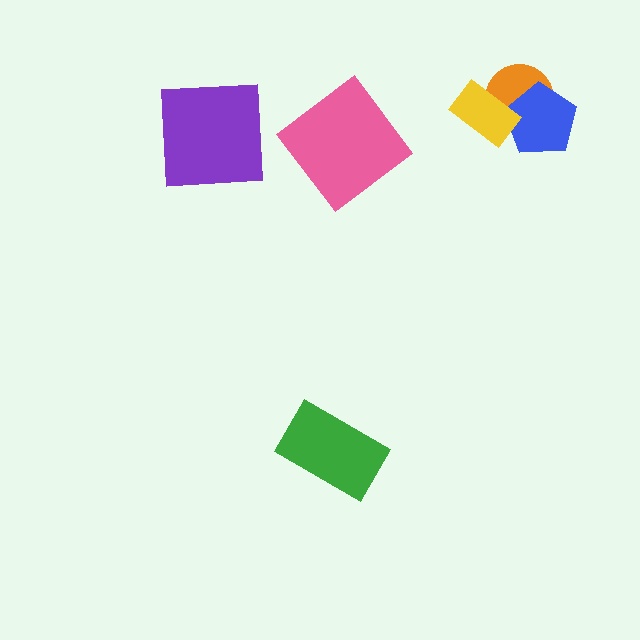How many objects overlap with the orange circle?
2 objects overlap with the orange circle.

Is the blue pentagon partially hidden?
Yes, it is partially covered by another shape.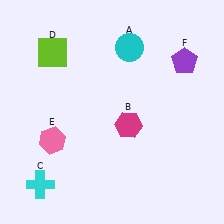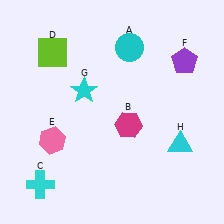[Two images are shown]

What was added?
A cyan star (G), a cyan triangle (H) were added in Image 2.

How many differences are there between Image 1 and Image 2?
There are 2 differences between the two images.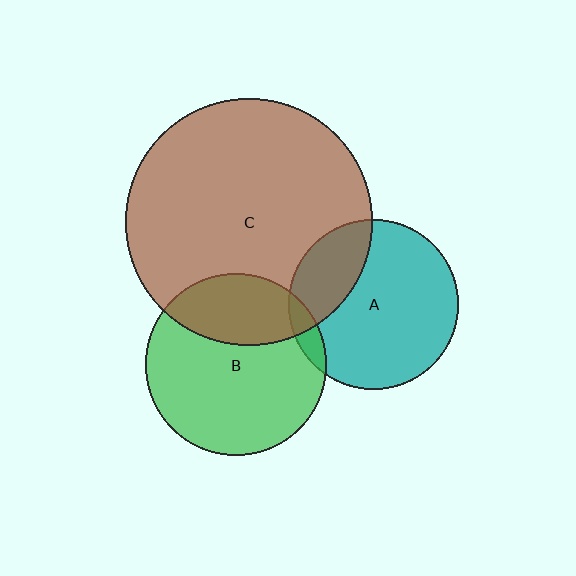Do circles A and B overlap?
Yes.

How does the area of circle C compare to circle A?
Approximately 2.1 times.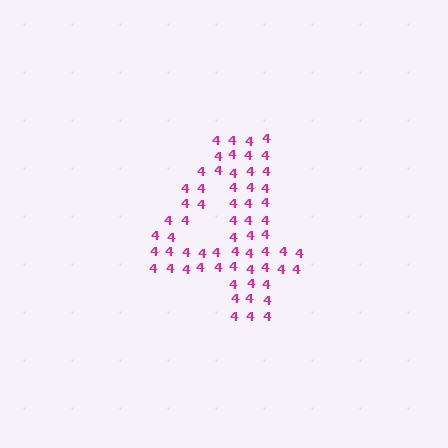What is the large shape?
The large shape is the digit 4.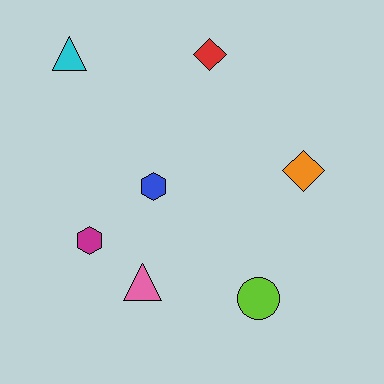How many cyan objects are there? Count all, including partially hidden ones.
There is 1 cyan object.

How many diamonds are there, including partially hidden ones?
There are 2 diamonds.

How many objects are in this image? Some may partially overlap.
There are 7 objects.